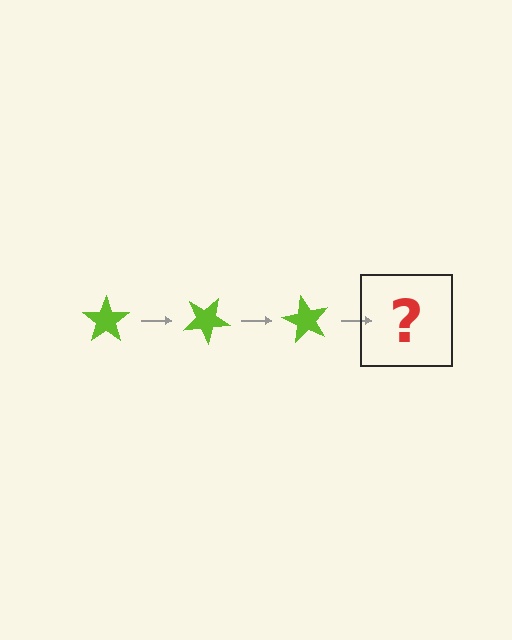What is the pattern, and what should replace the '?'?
The pattern is that the star rotates 30 degrees each step. The '?' should be a lime star rotated 90 degrees.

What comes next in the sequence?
The next element should be a lime star rotated 90 degrees.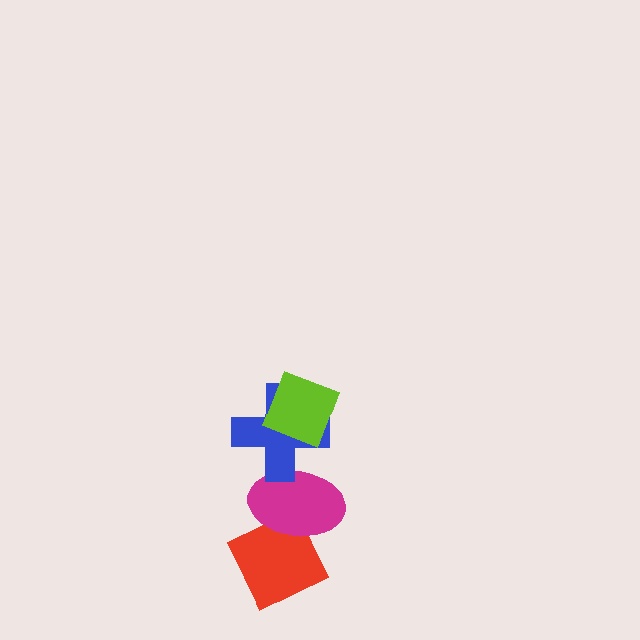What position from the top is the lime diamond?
The lime diamond is 1st from the top.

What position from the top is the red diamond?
The red diamond is 4th from the top.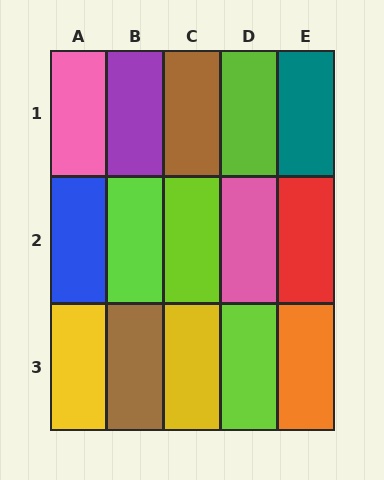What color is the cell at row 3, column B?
Brown.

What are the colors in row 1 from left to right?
Pink, purple, brown, lime, teal.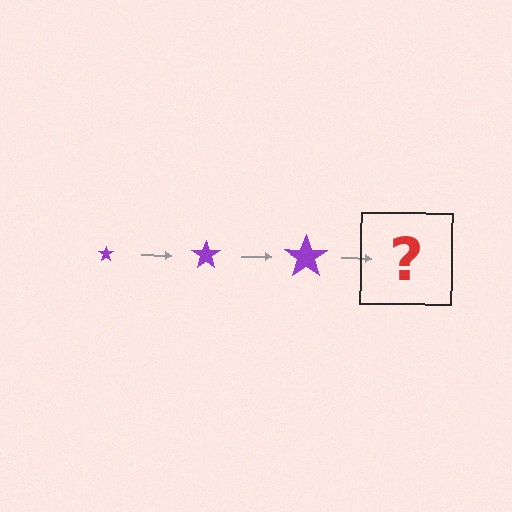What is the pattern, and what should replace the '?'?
The pattern is that the star gets progressively larger each step. The '?' should be a purple star, larger than the previous one.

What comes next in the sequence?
The next element should be a purple star, larger than the previous one.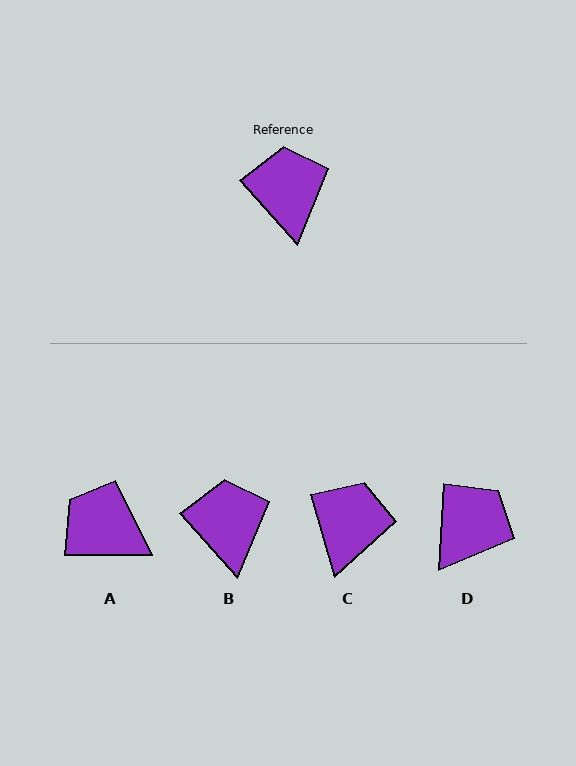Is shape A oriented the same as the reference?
No, it is off by about 49 degrees.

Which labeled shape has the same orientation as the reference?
B.